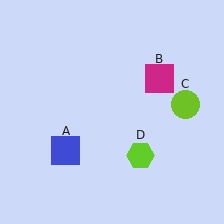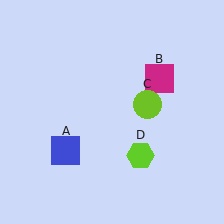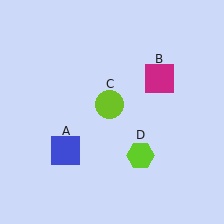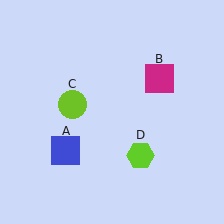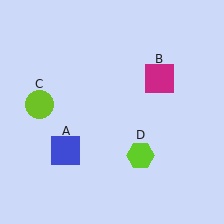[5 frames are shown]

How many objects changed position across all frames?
1 object changed position: lime circle (object C).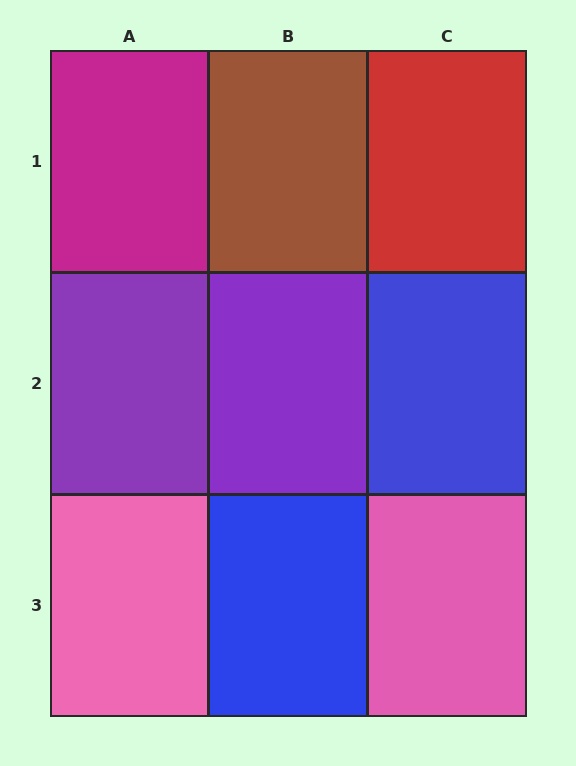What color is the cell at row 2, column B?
Purple.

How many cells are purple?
2 cells are purple.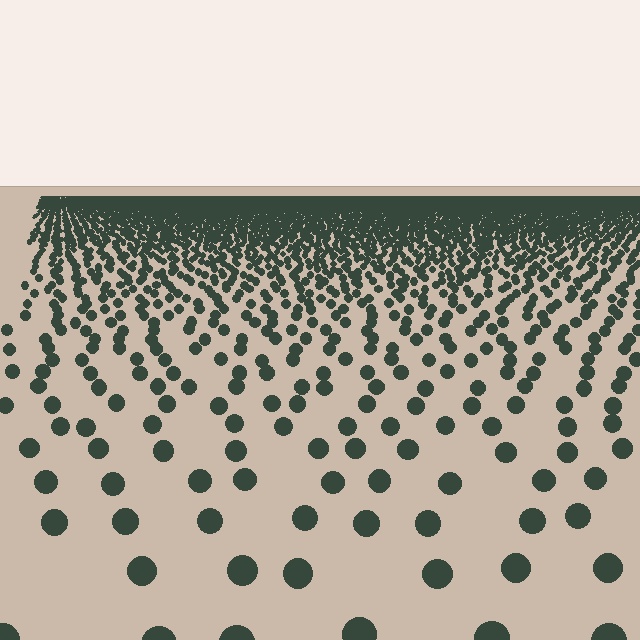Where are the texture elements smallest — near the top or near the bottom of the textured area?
Near the top.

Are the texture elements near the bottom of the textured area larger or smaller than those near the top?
Larger. Near the bottom, elements are closer to the viewer and appear at a bigger on-screen size.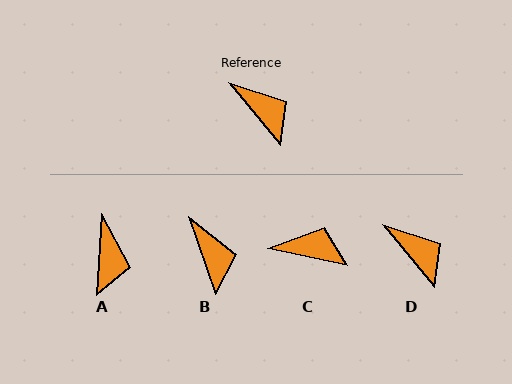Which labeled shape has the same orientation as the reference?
D.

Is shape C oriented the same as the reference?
No, it is off by about 39 degrees.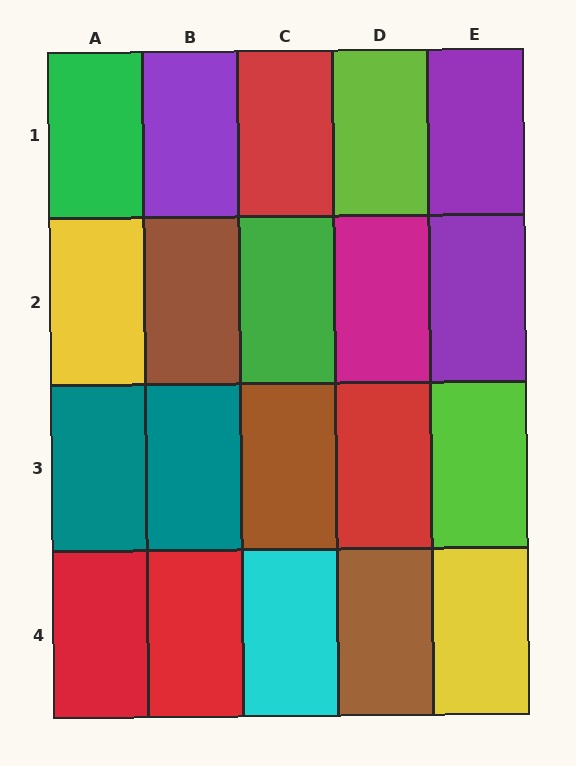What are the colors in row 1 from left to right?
Green, purple, red, lime, purple.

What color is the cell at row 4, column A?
Red.